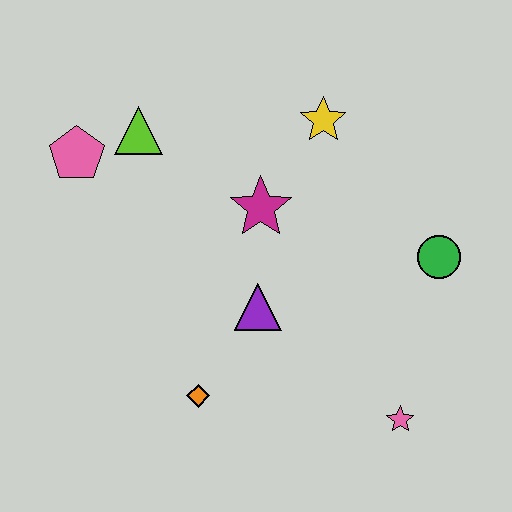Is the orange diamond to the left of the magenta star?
Yes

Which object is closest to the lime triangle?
The pink pentagon is closest to the lime triangle.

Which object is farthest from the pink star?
The pink pentagon is farthest from the pink star.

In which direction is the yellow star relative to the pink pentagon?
The yellow star is to the right of the pink pentagon.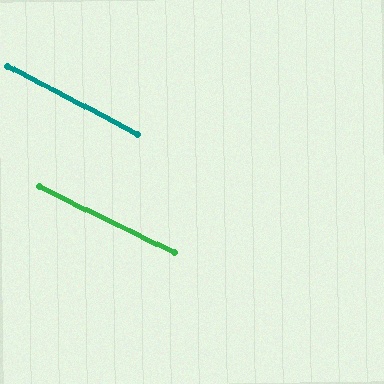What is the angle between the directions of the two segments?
Approximately 2 degrees.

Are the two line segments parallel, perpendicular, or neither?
Parallel — their directions differ by only 1.6°.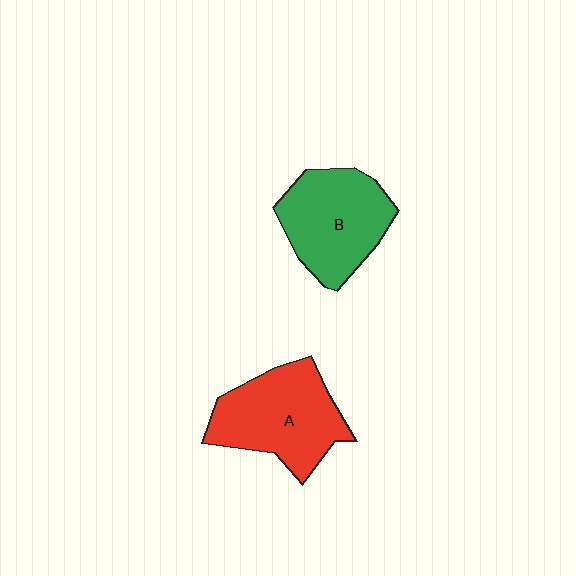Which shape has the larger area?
Shape A (red).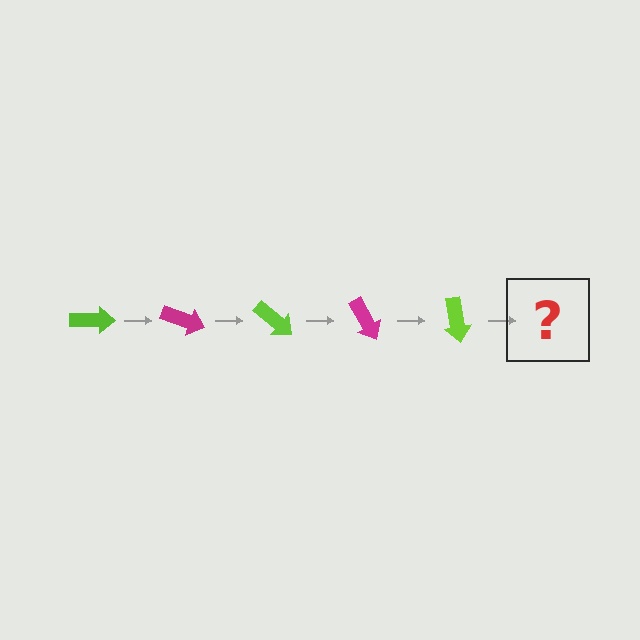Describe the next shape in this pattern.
It should be a magenta arrow, rotated 100 degrees from the start.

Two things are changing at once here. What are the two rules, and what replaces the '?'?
The two rules are that it rotates 20 degrees each step and the color cycles through lime and magenta. The '?' should be a magenta arrow, rotated 100 degrees from the start.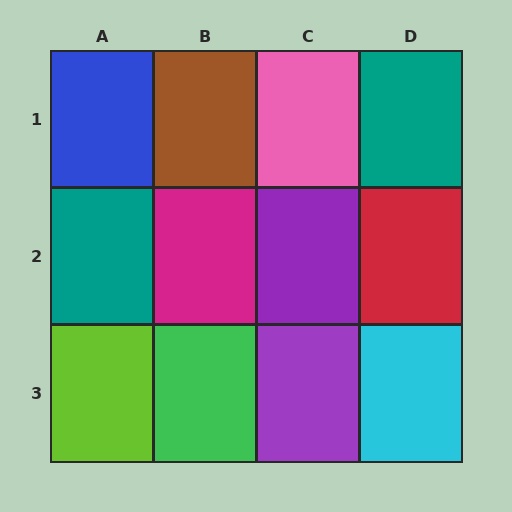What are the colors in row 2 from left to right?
Teal, magenta, purple, red.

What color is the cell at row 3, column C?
Purple.